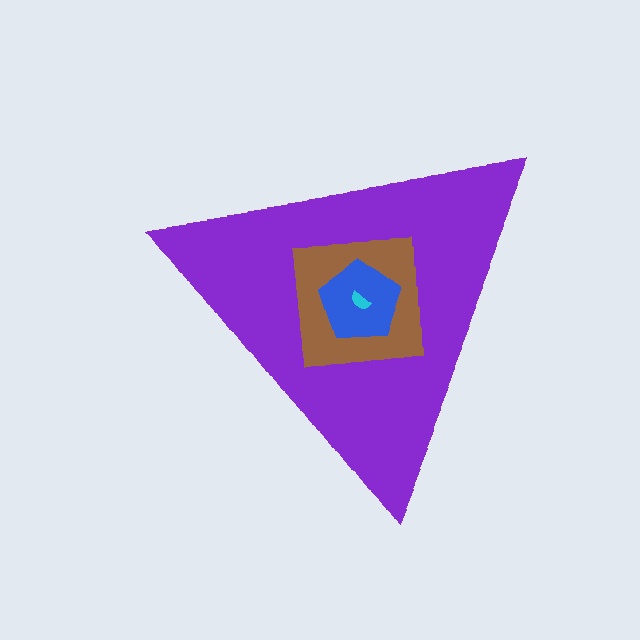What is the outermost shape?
The purple triangle.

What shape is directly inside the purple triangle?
The brown square.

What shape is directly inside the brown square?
The blue pentagon.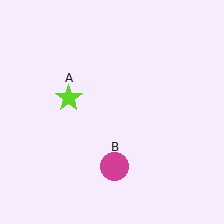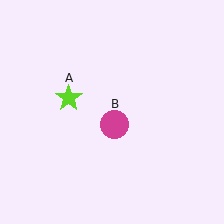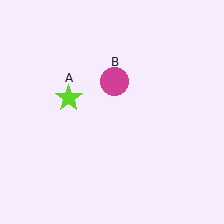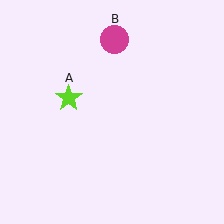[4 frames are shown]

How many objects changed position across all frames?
1 object changed position: magenta circle (object B).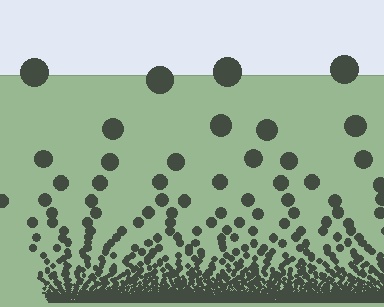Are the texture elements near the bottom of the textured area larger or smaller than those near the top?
Smaller. The gradient is inverted — elements near the bottom are smaller and denser.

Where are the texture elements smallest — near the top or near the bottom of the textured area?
Near the bottom.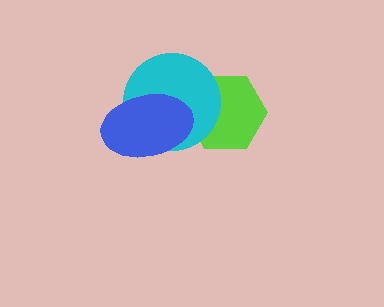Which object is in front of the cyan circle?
The blue ellipse is in front of the cyan circle.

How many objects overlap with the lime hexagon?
2 objects overlap with the lime hexagon.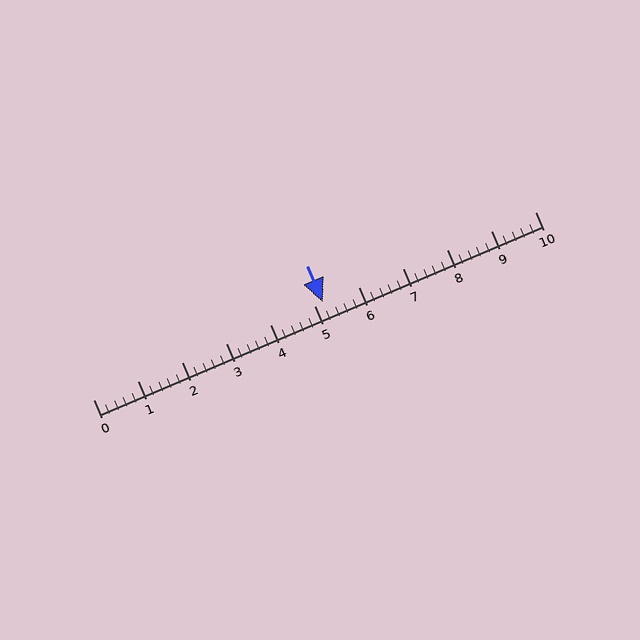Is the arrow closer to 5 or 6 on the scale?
The arrow is closer to 5.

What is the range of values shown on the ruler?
The ruler shows values from 0 to 10.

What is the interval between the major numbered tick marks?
The major tick marks are spaced 1 units apart.